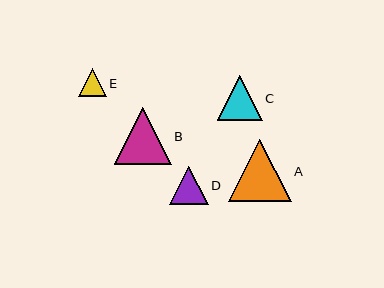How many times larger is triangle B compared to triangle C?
Triangle B is approximately 1.3 times the size of triangle C.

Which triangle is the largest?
Triangle A is the largest with a size of approximately 62 pixels.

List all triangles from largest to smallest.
From largest to smallest: A, B, C, D, E.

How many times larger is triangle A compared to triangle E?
Triangle A is approximately 2.2 times the size of triangle E.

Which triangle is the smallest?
Triangle E is the smallest with a size of approximately 28 pixels.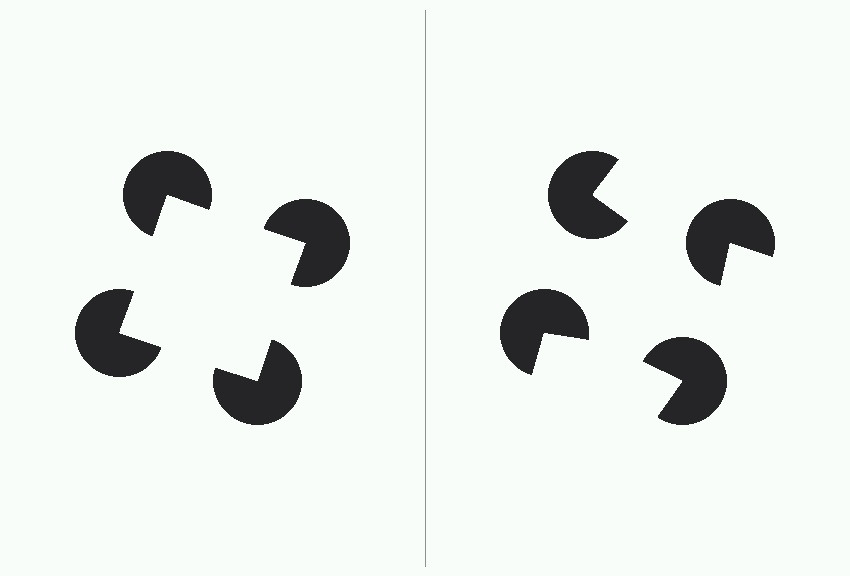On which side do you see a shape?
An illusory square appears on the left side. On the right side the wedge cuts are rotated, so no coherent shape forms.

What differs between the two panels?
The pac-man discs are positioned identically on both sides; only the wedge orientations differ. On the left they align to a square; on the right they are misaligned.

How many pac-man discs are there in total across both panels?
8 — 4 on each side.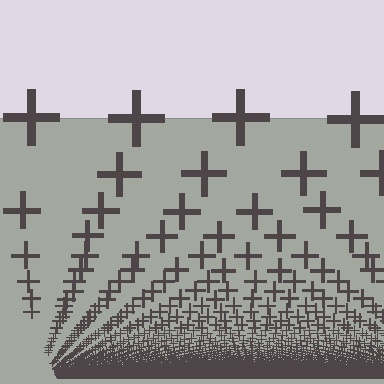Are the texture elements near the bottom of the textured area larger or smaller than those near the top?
Smaller. The gradient is inverted — elements near the bottom are smaller and denser.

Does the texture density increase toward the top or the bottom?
Density increases toward the bottom.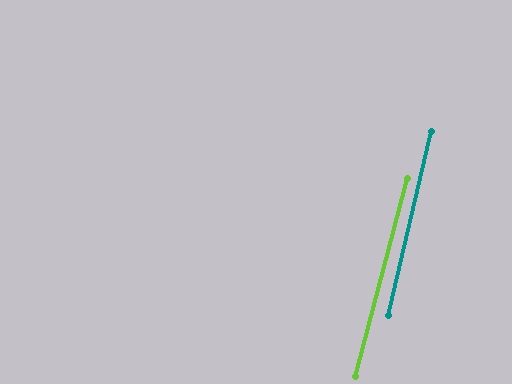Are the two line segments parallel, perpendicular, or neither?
Parallel — their directions differ by only 1.8°.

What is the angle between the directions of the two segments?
Approximately 2 degrees.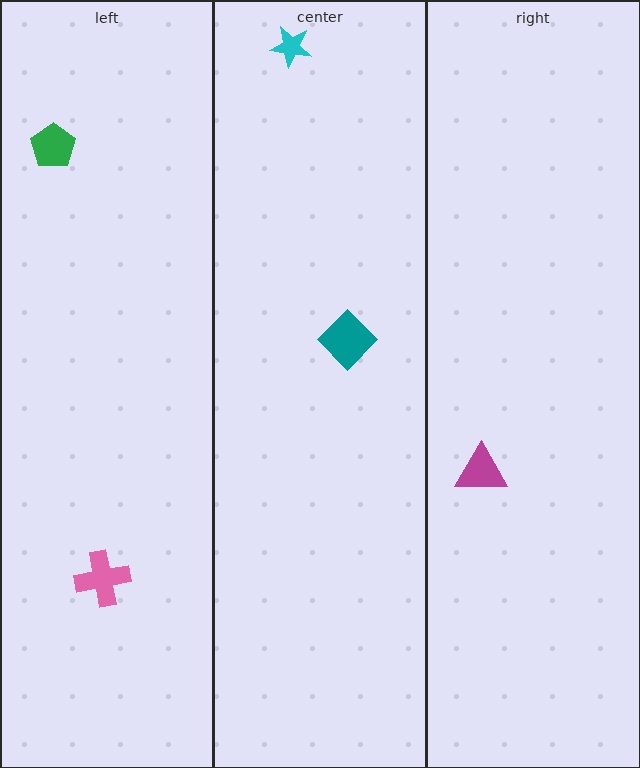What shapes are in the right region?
The magenta triangle.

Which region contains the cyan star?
The center region.